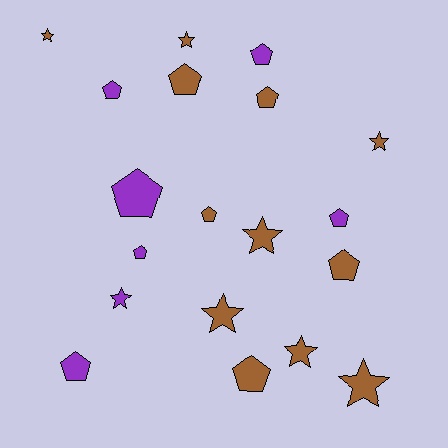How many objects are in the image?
There are 19 objects.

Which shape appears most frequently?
Pentagon, with 11 objects.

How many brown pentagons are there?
There are 5 brown pentagons.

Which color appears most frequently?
Brown, with 12 objects.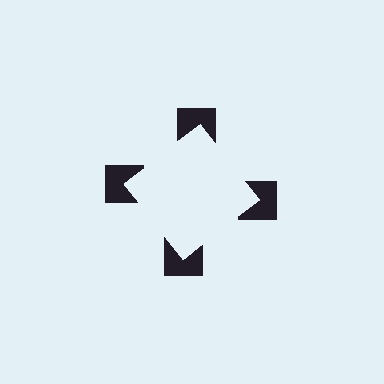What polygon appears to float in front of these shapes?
An illusory square — its edges are inferred from the aligned wedge cuts in the notched squares, not physically drawn.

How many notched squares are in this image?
There are 4 — one at each vertex of the illusory square.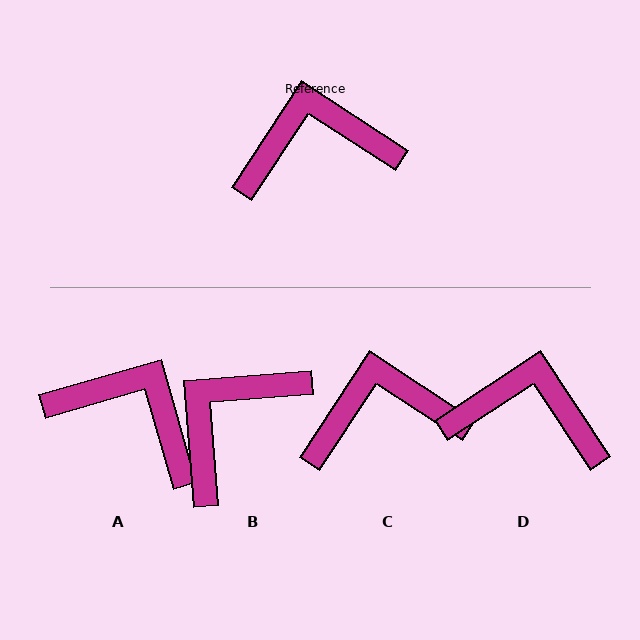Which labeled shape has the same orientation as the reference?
C.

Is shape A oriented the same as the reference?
No, it is off by about 41 degrees.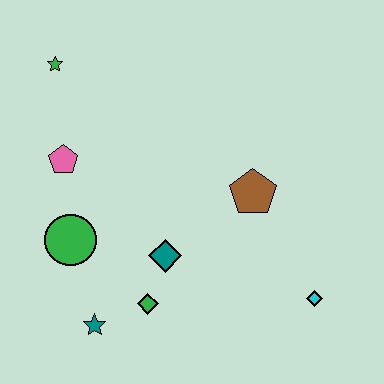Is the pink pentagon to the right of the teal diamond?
No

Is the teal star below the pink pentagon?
Yes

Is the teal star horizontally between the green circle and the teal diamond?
Yes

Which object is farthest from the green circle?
The cyan diamond is farthest from the green circle.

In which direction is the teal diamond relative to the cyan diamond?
The teal diamond is to the left of the cyan diamond.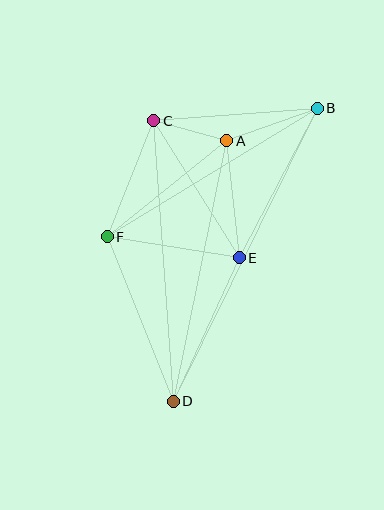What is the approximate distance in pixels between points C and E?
The distance between C and E is approximately 161 pixels.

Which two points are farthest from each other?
Points B and D are farthest from each other.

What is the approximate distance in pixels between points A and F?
The distance between A and F is approximately 153 pixels.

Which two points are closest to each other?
Points A and C are closest to each other.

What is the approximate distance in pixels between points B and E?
The distance between B and E is approximately 169 pixels.